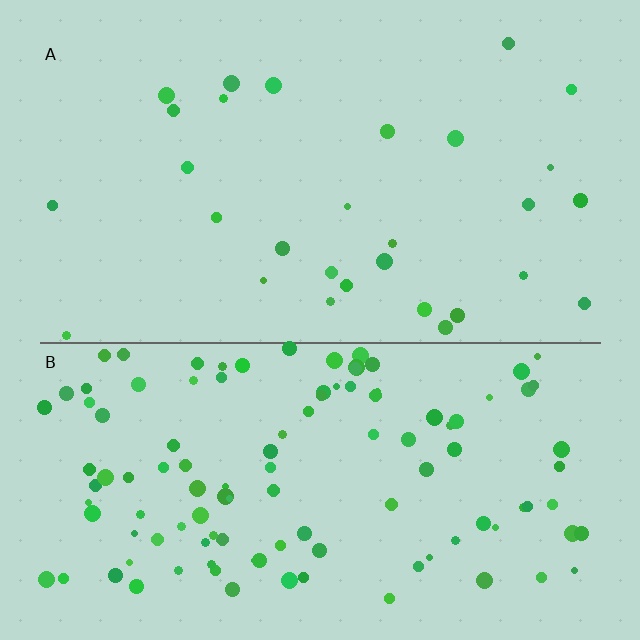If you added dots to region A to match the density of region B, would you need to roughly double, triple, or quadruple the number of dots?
Approximately quadruple.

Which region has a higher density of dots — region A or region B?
B (the bottom).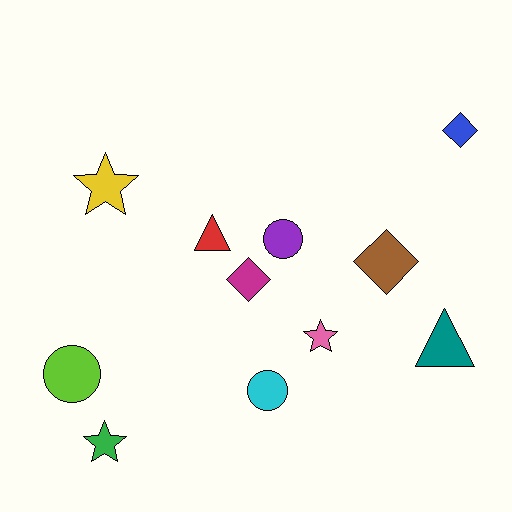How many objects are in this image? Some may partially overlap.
There are 11 objects.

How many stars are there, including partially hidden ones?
There are 3 stars.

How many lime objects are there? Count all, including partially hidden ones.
There is 1 lime object.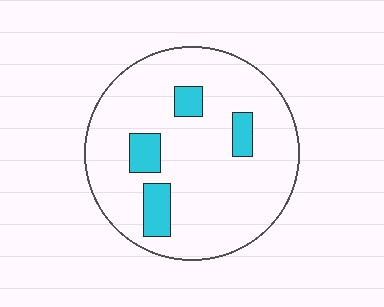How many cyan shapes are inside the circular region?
4.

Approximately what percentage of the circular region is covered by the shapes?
Approximately 15%.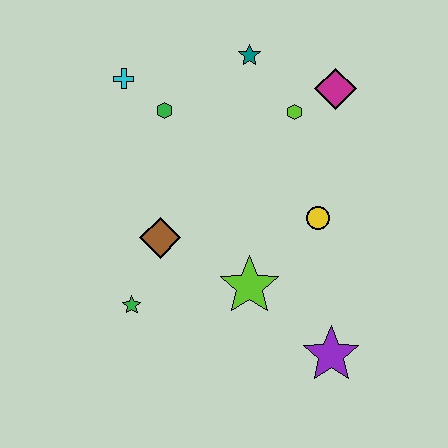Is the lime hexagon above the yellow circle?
Yes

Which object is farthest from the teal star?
The purple star is farthest from the teal star.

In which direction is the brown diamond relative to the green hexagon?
The brown diamond is below the green hexagon.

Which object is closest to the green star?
The brown diamond is closest to the green star.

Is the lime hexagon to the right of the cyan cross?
Yes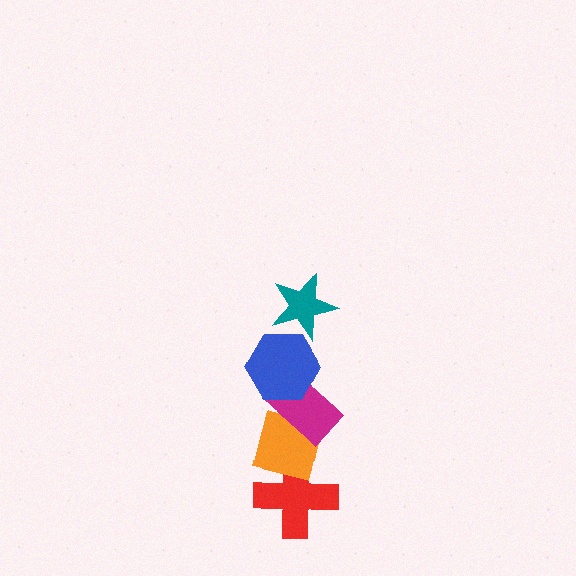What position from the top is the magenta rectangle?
The magenta rectangle is 3rd from the top.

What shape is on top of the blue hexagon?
The teal star is on top of the blue hexagon.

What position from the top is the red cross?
The red cross is 5th from the top.